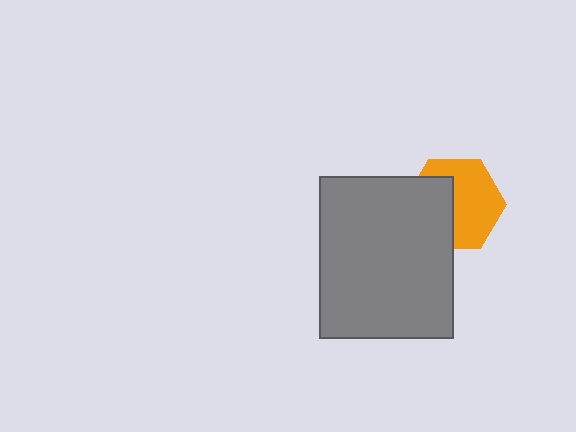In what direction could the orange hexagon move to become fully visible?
The orange hexagon could move right. That would shift it out from behind the gray rectangle entirely.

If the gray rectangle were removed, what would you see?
You would see the complete orange hexagon.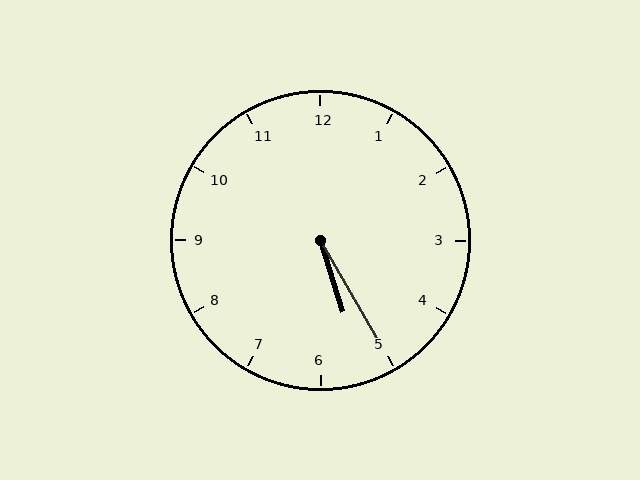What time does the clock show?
5:25.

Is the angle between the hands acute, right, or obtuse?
It is acute.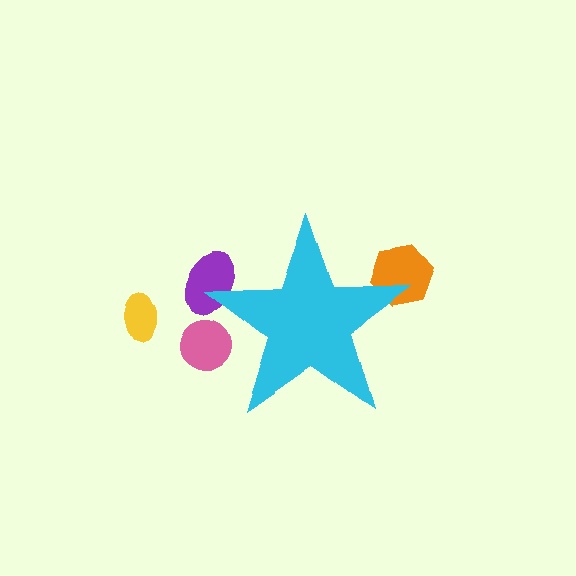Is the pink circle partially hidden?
Yes, the pink circle is partially hidden behind the cyan star.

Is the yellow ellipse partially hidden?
No, the yellow ellipse is fully visible.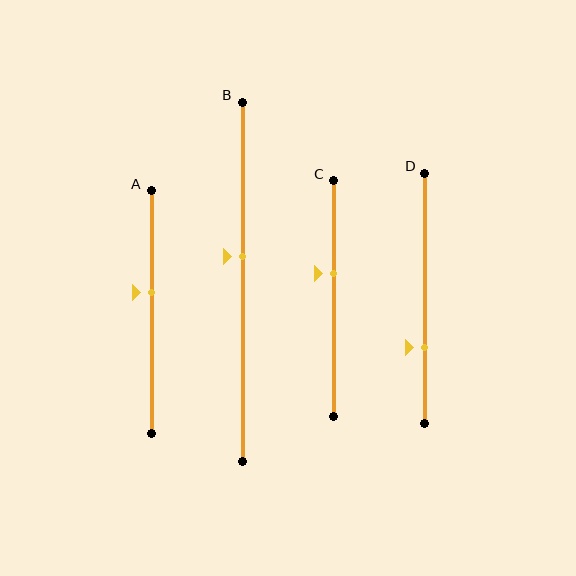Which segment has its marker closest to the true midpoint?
Segment B has its marker closest to the true midpoint.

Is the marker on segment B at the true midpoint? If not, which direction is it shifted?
No, the marker on segment B is shifted upward by about 7% of the segment length.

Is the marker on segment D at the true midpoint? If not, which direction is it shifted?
No, the marker on segment D is shifted downward by about 20% of the segment length.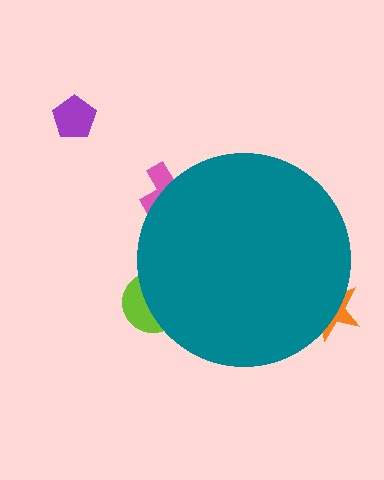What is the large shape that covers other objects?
A teal circle.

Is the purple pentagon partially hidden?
No, the purple pentagon is fully visible.